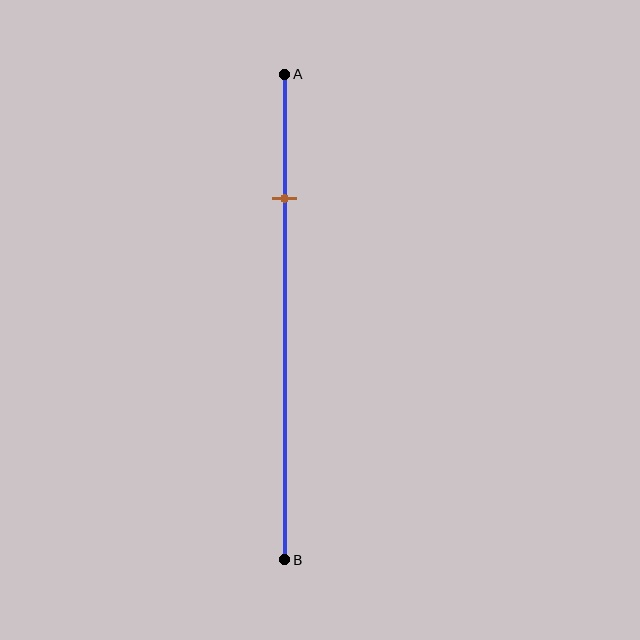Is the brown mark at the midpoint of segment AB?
No, the mark is at about 25% from A, not at the 50% midpoint.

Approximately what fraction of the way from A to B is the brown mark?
The brown mark is approximately 25% of the way from A to B.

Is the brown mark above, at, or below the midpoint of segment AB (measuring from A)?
The brown mark is above the midpoint of segment AB.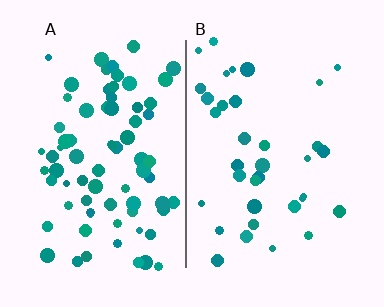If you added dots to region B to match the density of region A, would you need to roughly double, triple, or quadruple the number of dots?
Approximately double.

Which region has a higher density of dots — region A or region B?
A (the left).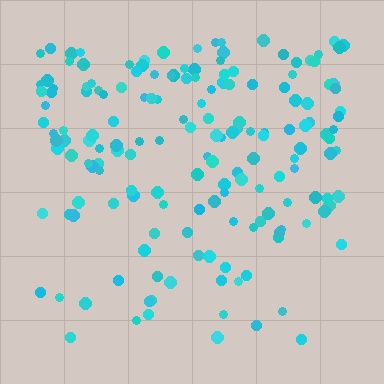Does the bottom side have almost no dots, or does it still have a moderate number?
Still a moderate number, just noticeably fewer than the top.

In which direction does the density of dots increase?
From bottom to top, with the top side densest.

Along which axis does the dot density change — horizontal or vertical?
Vertical.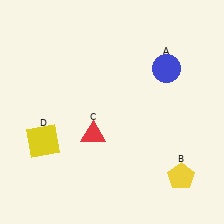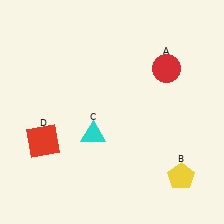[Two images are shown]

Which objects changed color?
A changed from blue to red. C changed from red to cyan. D changed from yellow to red.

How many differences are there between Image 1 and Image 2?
There are 3 differences between the two images.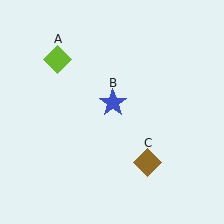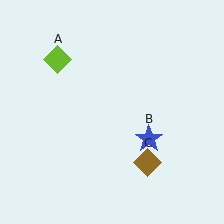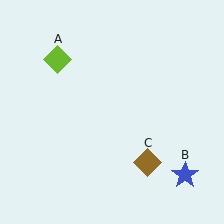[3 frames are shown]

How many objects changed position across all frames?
1 object changed position: blue star (object B).